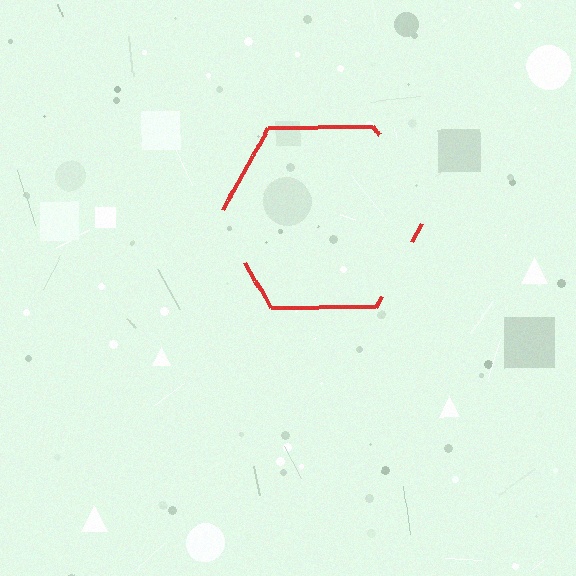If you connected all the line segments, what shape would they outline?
They would outline a hexagon.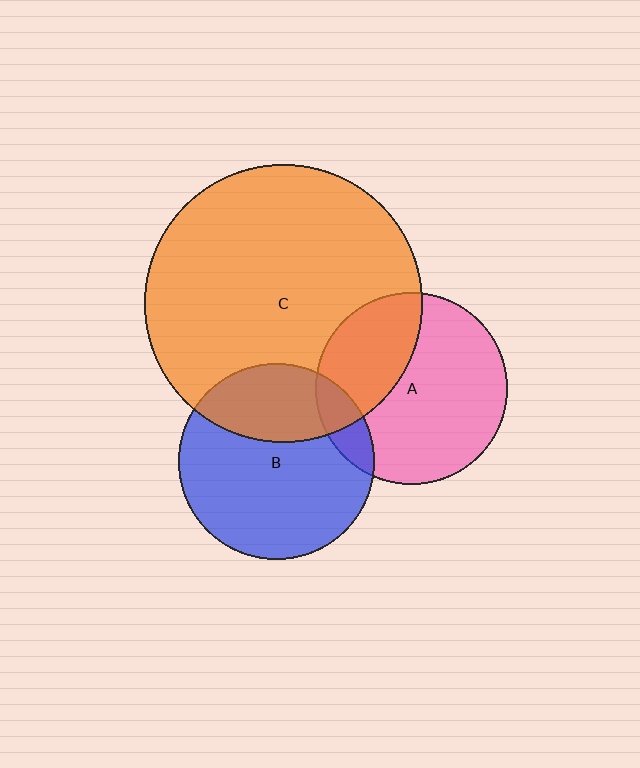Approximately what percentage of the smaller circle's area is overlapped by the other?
Approximately 30%.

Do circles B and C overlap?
Yes.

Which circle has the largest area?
Circle C (orange).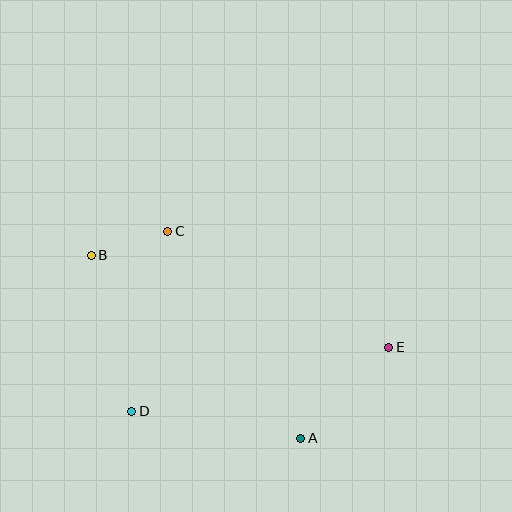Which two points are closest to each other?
Points B and C are closest to each other.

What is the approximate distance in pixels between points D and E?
The distance between D and E is approximately 265 pixels.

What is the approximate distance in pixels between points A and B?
The distance between A and B is approximately 278 pixels.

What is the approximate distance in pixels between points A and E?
The distance between A and E is approximately 126 pixels.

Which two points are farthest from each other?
Points B and E are farthest from each other.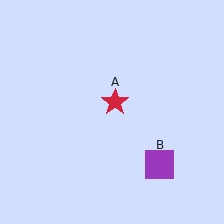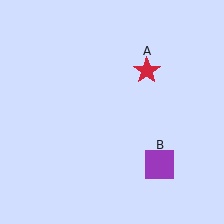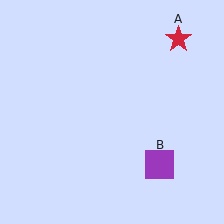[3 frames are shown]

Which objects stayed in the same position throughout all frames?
Purple square (object B) remained stationary.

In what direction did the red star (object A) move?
The red star (object A) moved up and to the right.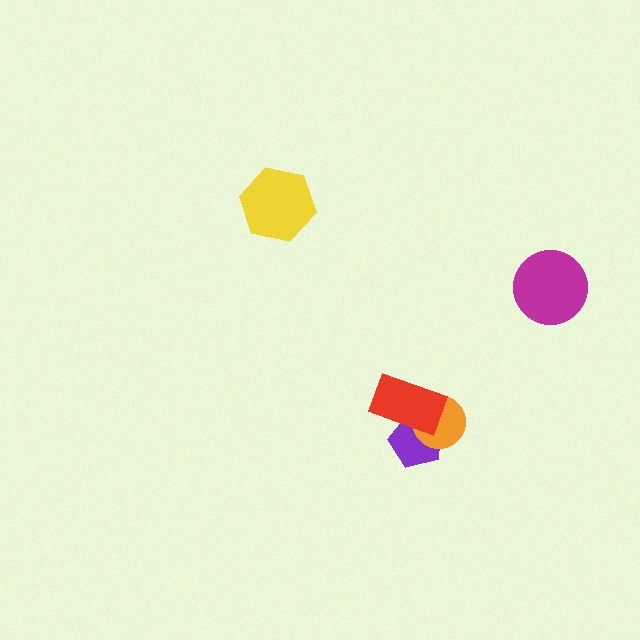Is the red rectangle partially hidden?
No, no other shape covers it.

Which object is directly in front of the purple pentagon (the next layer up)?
The orange circle is directly in front of the purple pentagon.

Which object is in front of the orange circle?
The red rectangle is in front of the orange circle.